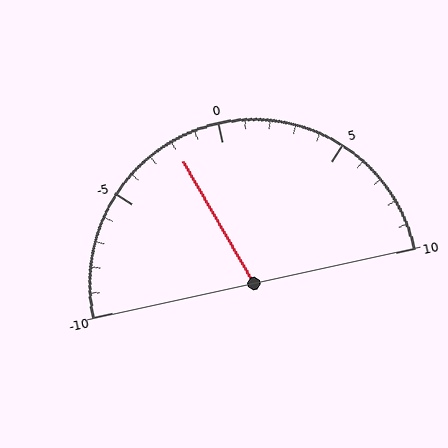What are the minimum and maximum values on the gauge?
The gauge ranges from -10 to 10.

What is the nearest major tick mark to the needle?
The nearest major tick mark is 0.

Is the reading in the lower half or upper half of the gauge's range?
The reading is in the lower half of the range (-10 to 10).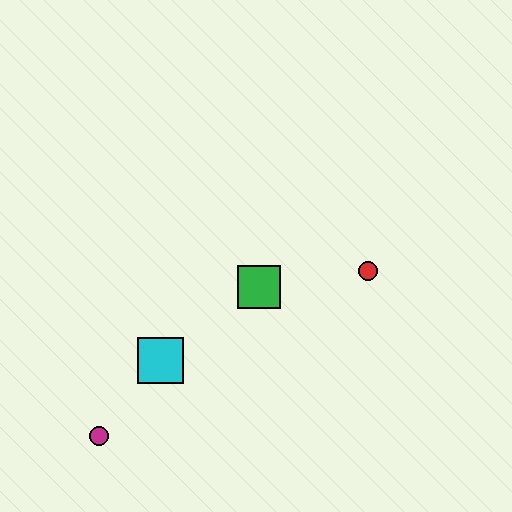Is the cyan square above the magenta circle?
Yes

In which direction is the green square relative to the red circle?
The green square is to the left of the red circle.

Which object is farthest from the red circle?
The magenta circle is farthest from the red circle.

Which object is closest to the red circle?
The green square is closest to the red circle.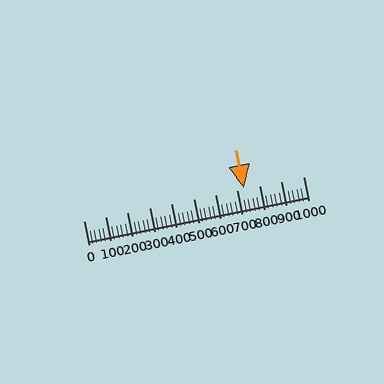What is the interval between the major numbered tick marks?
The major tick marks are spaced 100 units apart.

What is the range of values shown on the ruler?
The ruler shows values from 0 to 1000.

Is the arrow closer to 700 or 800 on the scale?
The arrow is closer to 700.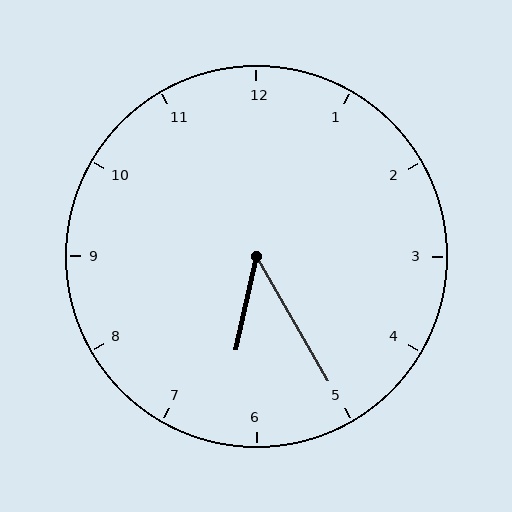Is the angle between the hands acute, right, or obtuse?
It is acute.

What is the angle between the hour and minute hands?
Approximately 42 degrees.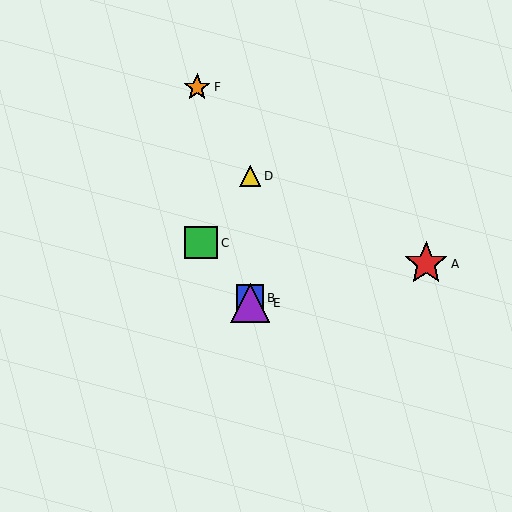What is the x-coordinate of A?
Object A is at x≈426.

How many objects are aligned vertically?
3 objects (B, D, E) are aligned vertically.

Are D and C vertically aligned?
No, D is at x≈250 and C is at x≈201.